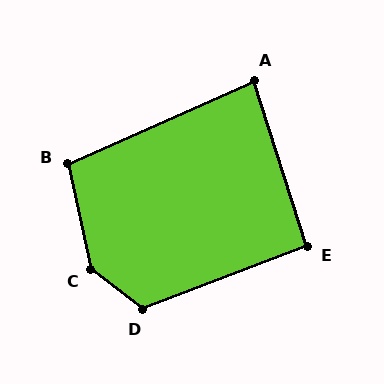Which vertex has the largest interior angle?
C, at approximately 140 degrees.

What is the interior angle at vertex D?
Approximately 121 degrees (obtuse).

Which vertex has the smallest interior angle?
A, at approximately 84 degrees.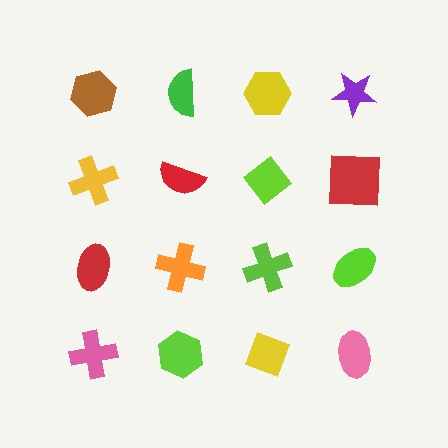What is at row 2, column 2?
A red semicircle.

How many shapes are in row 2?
4 shapes.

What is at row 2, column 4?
A red square.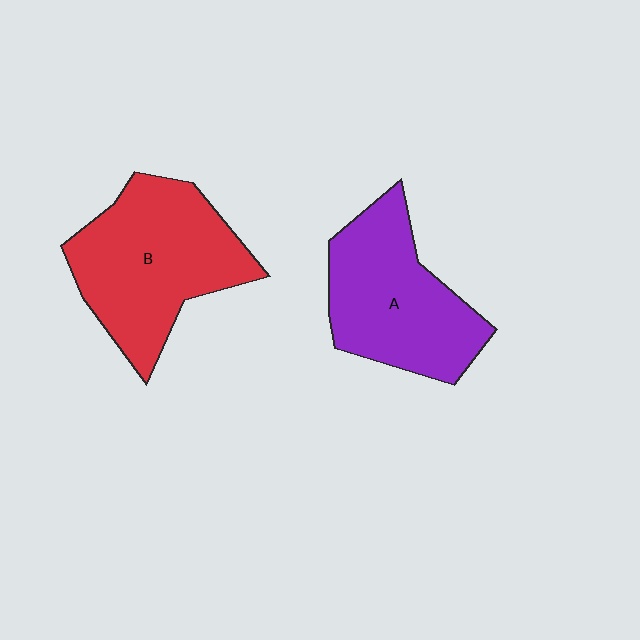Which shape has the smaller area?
Shape A (purple).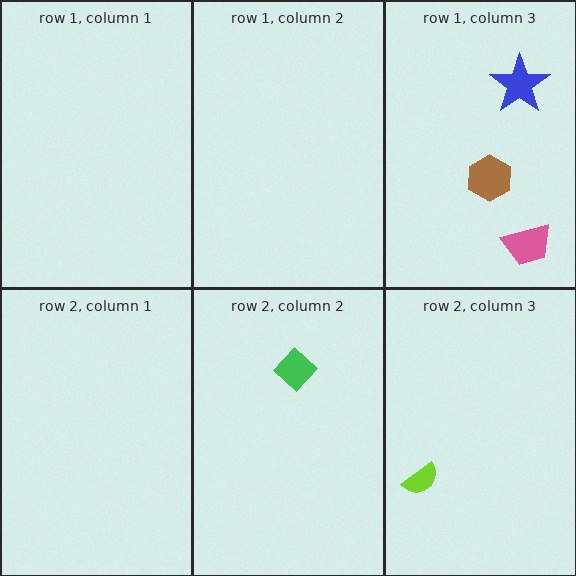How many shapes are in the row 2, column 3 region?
1.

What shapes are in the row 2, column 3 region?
The lime semicircle.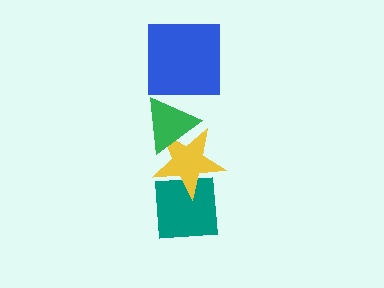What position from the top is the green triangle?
The green triangle is 2nd from the top.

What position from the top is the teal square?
The teal square is 4th from the top.